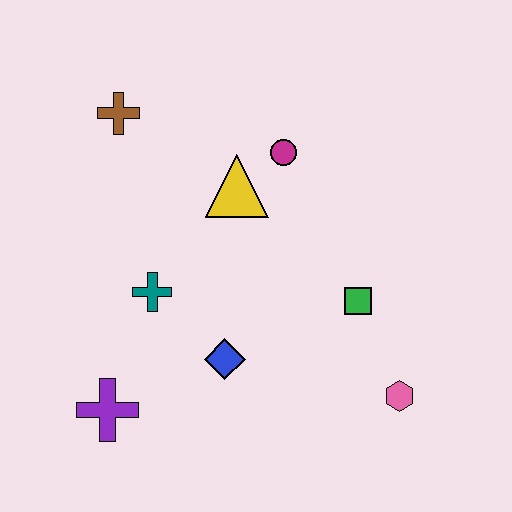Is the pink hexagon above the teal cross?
No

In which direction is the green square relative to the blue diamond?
The green square is to the right of the blue diamond.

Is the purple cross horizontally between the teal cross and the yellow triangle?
No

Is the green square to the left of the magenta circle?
No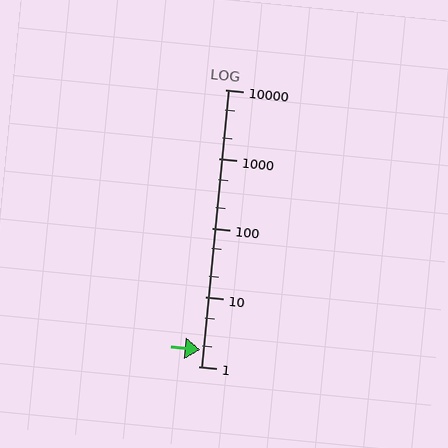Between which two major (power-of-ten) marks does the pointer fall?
The pointer is between 1 and 10.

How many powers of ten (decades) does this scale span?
The scale spans 4 decades, from 1 to 10000.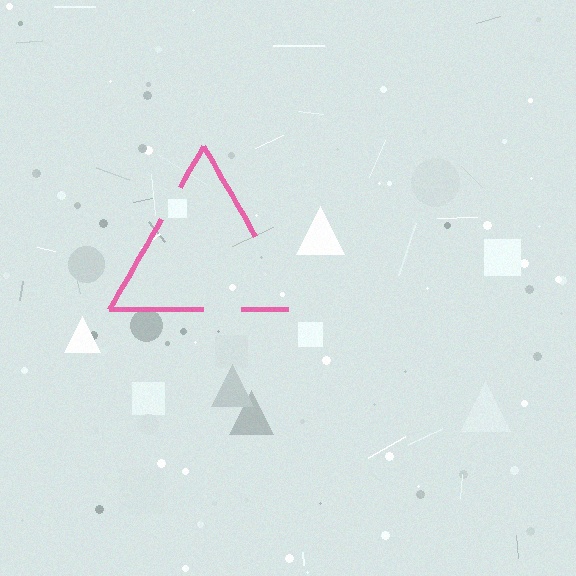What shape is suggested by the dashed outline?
The dashed outline suggests a triangle.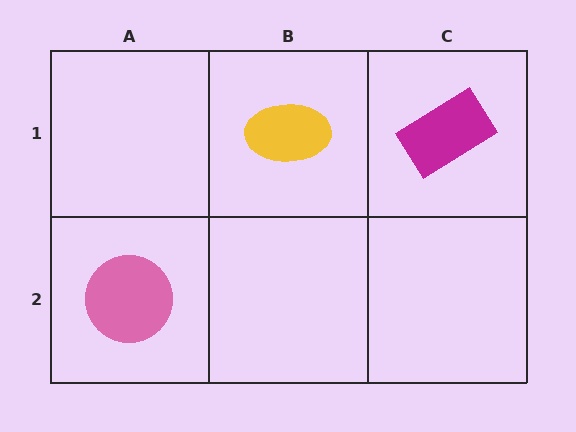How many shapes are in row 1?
2 shapes.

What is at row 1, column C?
A magenta rectangle.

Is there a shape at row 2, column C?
No, that cell is empty.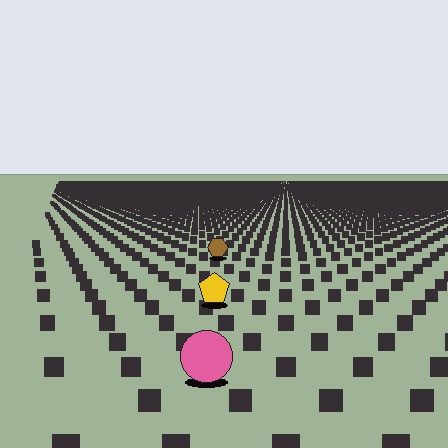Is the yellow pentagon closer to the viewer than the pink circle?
No. The pink circle is closer — you can tell from the texture gradient: the ground texture is coarser near it.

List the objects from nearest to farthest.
From nearest to farthest: the pink circle, the yellow pentagon, the brown hexagon.